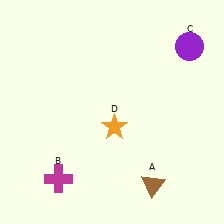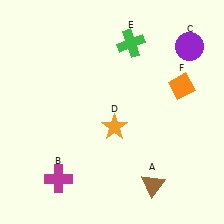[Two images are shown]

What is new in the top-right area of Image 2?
An orange diamond (F) was added in the top-right area of Image 2.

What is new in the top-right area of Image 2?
A green cross (E) was added in the top-right area of Image 2.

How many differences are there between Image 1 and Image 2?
There are 2 differences between the two images.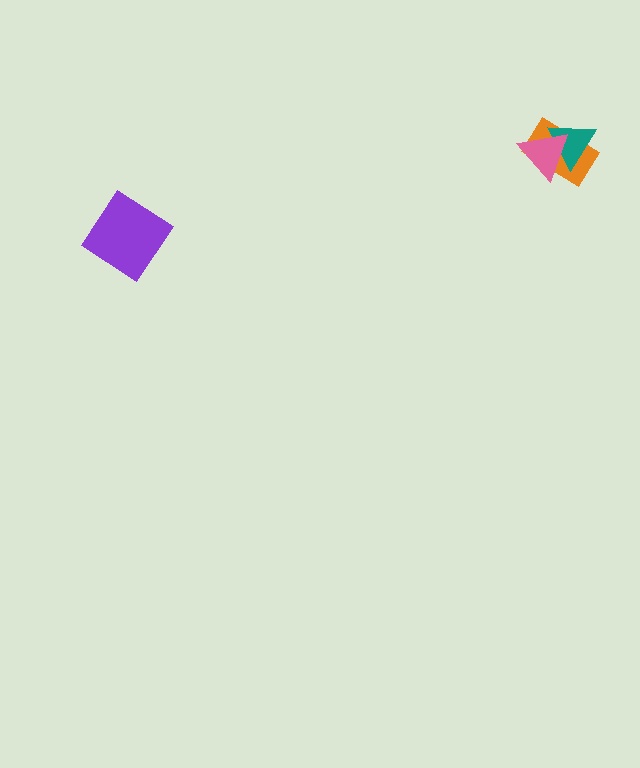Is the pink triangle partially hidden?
No, no other shape covers it.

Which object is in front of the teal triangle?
The pink triangle is in front of the teal triangle.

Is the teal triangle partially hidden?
Yes, it is partially covered by another shape.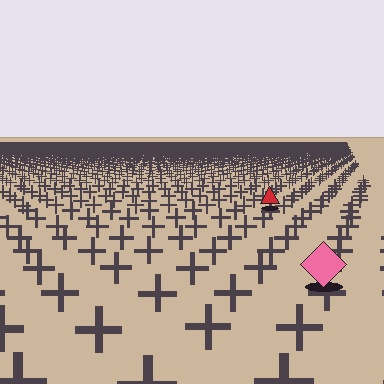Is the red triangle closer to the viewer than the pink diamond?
No. The pink diamond is closer — you can tell from the texture gradient: the ground texture is coarser near it.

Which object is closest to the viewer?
The pink diamond is closest. The texture marks near it are larger and more spread out.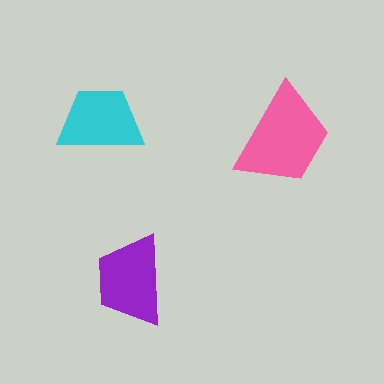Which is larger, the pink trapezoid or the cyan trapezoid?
The pink one.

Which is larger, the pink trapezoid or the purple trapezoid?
The pink one.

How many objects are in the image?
There are 3 objects in the image.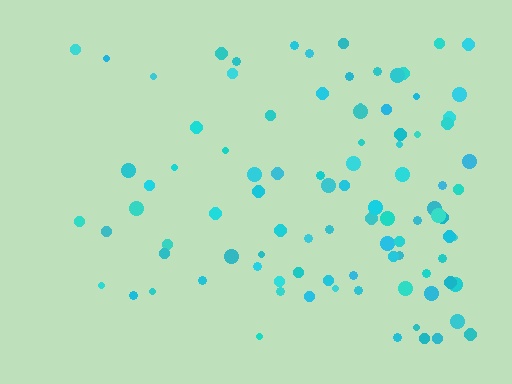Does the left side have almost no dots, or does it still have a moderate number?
Still a moderate number, just noticeably fewer than the right.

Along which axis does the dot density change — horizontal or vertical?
Horizontal.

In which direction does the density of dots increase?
From left to right, with the right side densest.